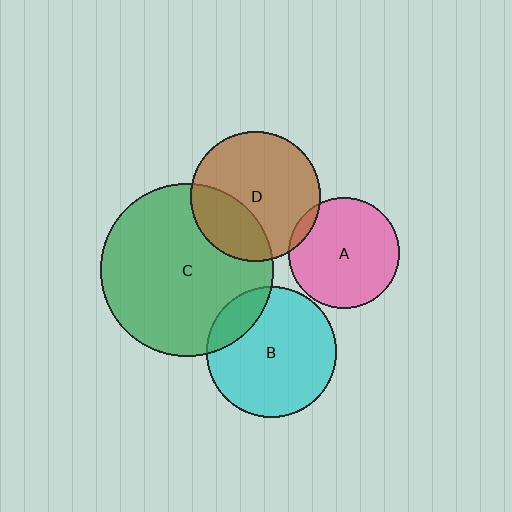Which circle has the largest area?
Circle C (green).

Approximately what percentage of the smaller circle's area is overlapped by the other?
Approximately 15%.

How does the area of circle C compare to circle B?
Approximately 1.8 times.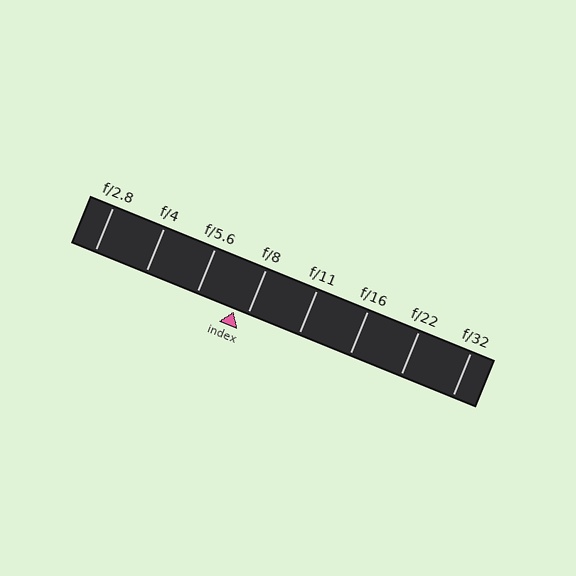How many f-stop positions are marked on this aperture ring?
There are 8 f-stop positions marked.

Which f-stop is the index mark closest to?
The index mark is closest to f/8.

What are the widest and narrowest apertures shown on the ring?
The widest aperture shown is f/2.8 and the narrowest is f/32.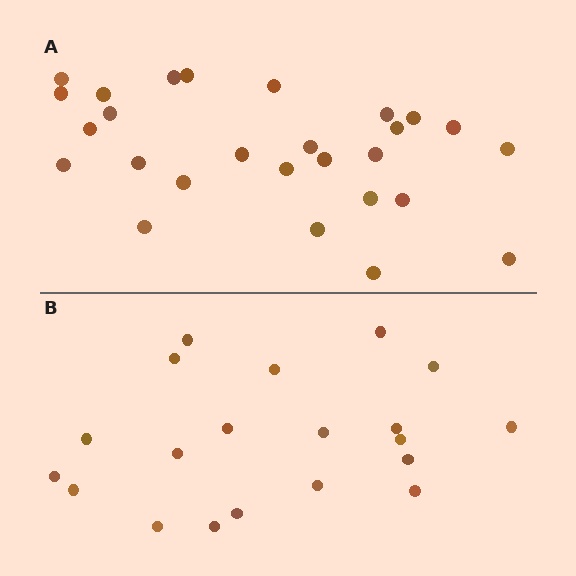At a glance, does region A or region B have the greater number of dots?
Region A (the top region) has more dots.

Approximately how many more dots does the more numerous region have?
Region A has roughly 8 or so more dots than region B.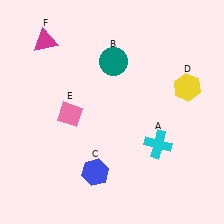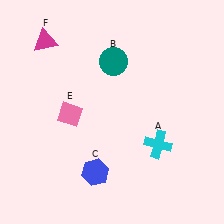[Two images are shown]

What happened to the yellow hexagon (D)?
The yellow hexagon (D) was removed in Image 2. It was in the top-right area of Image 1.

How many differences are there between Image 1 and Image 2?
There is 1 difference between the two images.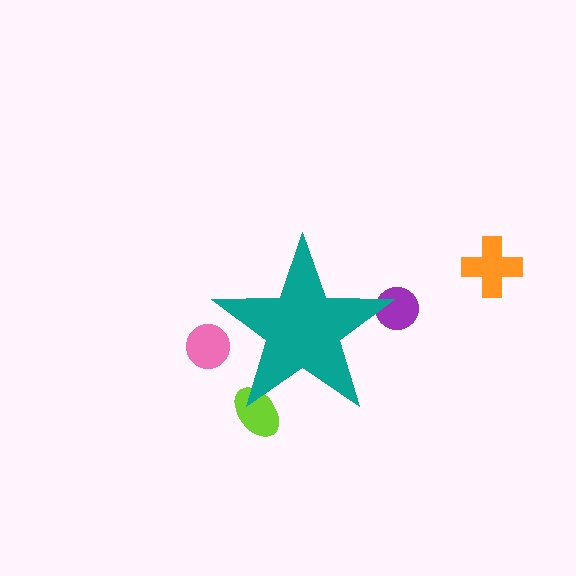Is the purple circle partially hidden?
Yes, the purple circle is partially hidden behind the teal star.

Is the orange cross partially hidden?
No, the orange cross is fully visible.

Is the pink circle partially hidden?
Yes, the pink circle is partially hidden behind the teal star.